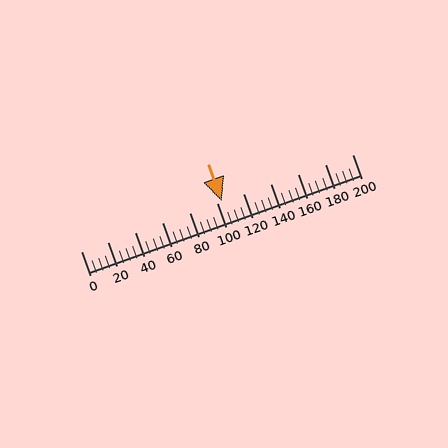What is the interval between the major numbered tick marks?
The major tick marks are spaced 20 units apart.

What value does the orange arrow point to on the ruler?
The orange arrow points to approximately 104.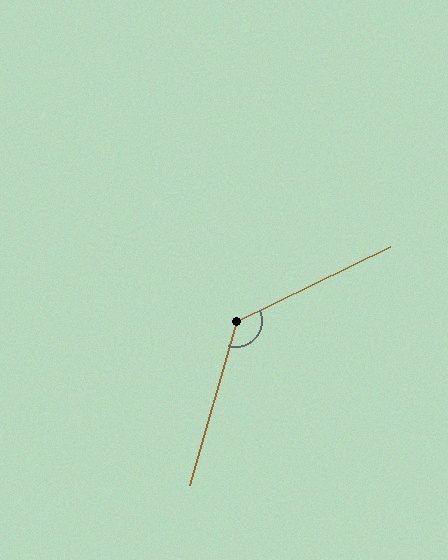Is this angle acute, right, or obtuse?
It is obtuse.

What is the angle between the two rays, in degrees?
Approximately 131 degrees.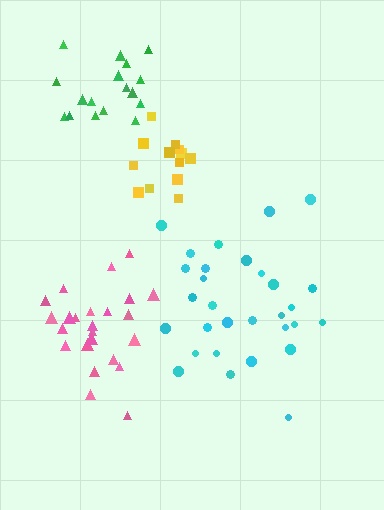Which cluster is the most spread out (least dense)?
Cyan.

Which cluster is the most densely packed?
Yellow.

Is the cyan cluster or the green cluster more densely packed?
Green.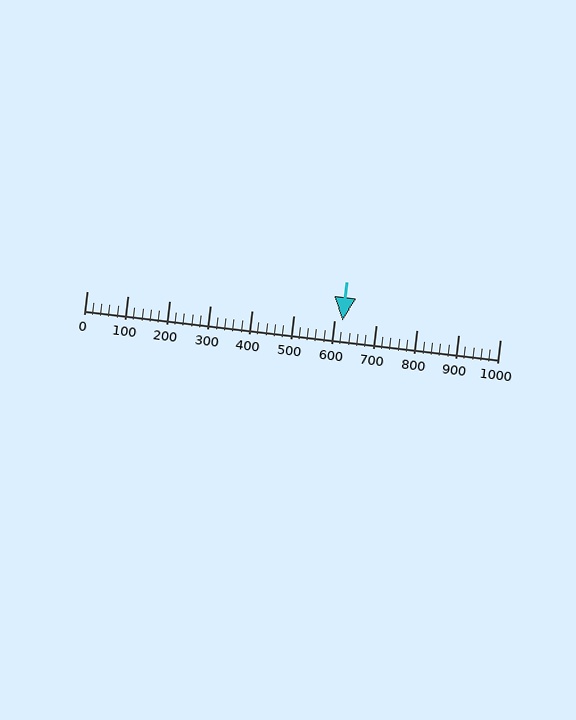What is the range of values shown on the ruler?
The ruler shows values from 0 to 1000.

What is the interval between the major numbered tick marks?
The major tick marks are spaced 100 units apart.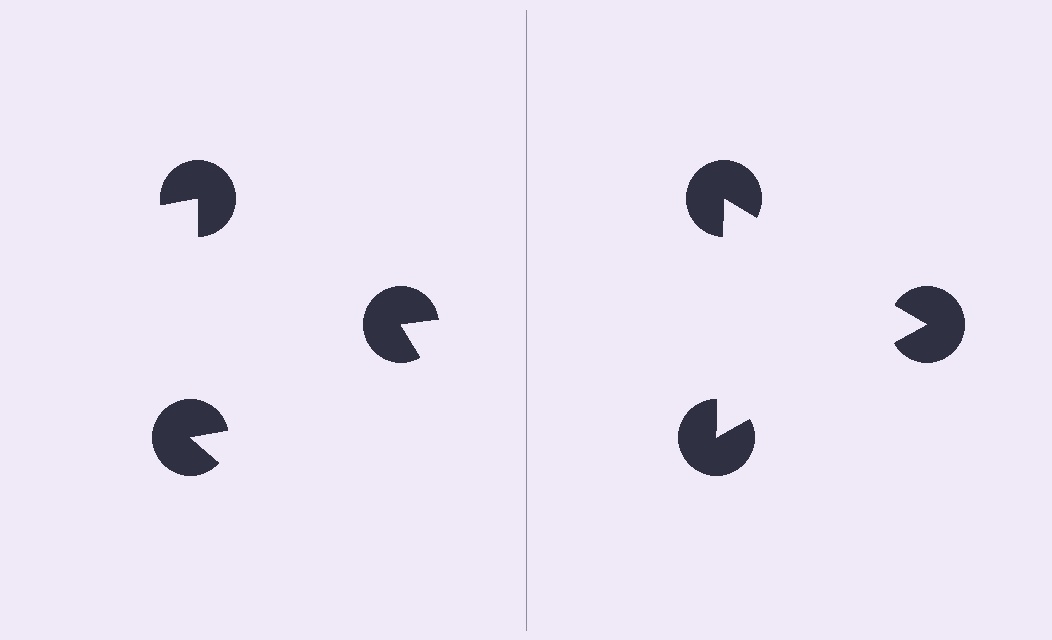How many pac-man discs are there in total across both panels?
6 — 3 on each side.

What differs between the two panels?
The pac-man discs are positioned identically on both sides; only the wedge orientations differ. On the right they align to a triangle; on the left they are misaligned.